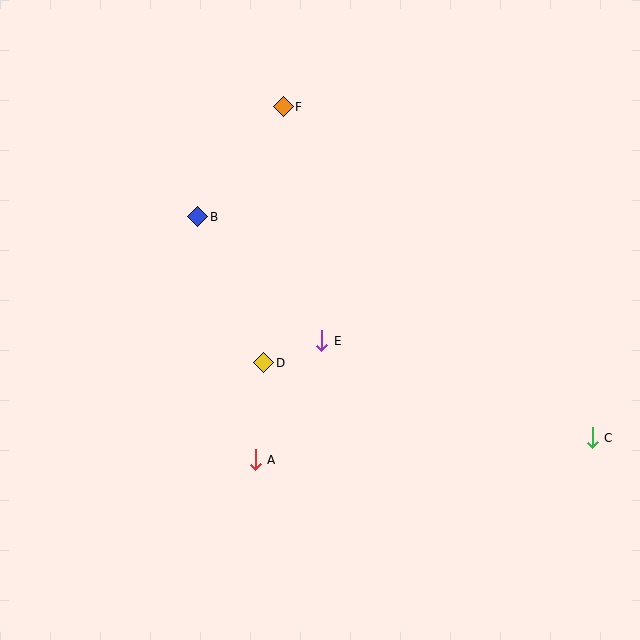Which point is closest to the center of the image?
Point E at (322, 341) is closest to the center.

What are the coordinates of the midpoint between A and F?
The midpoint between A and F is at (269, 283).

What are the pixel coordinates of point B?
Point B is at (198, 217).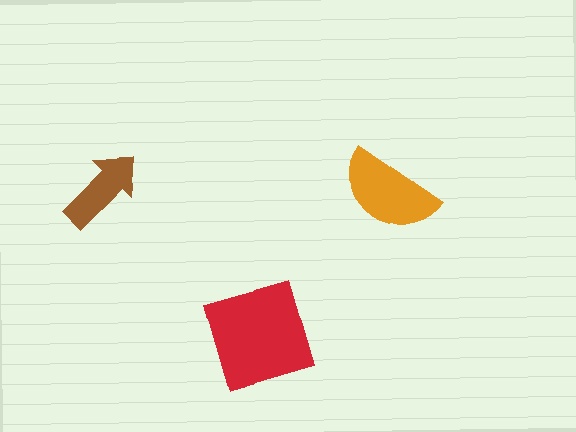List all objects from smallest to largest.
The brown arrow, the orange semicircle, the red diamond.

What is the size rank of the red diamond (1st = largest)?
1st.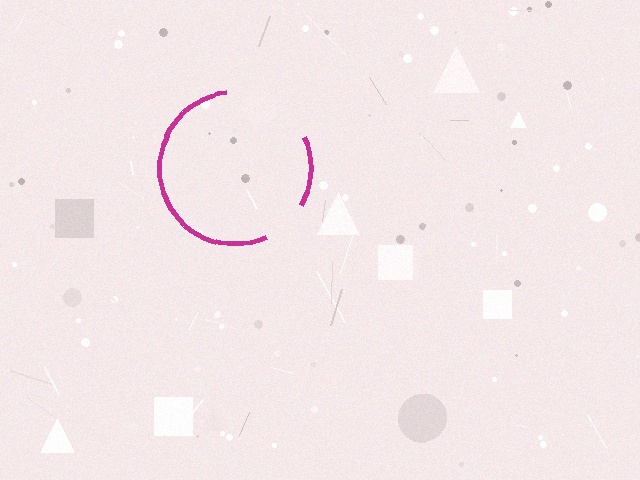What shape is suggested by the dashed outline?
The dashed outline suggests a circle.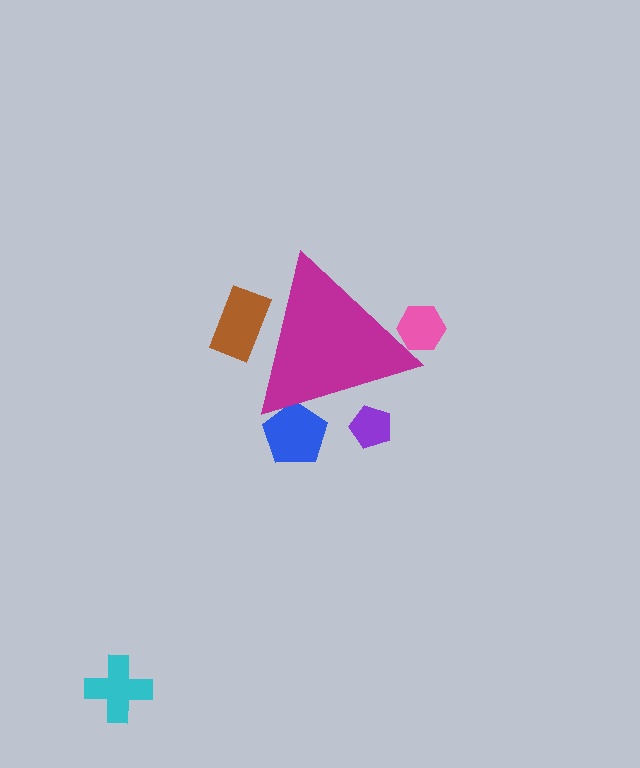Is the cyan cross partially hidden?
No, the cyan cross is fully visible.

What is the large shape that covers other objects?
A magenta triangle.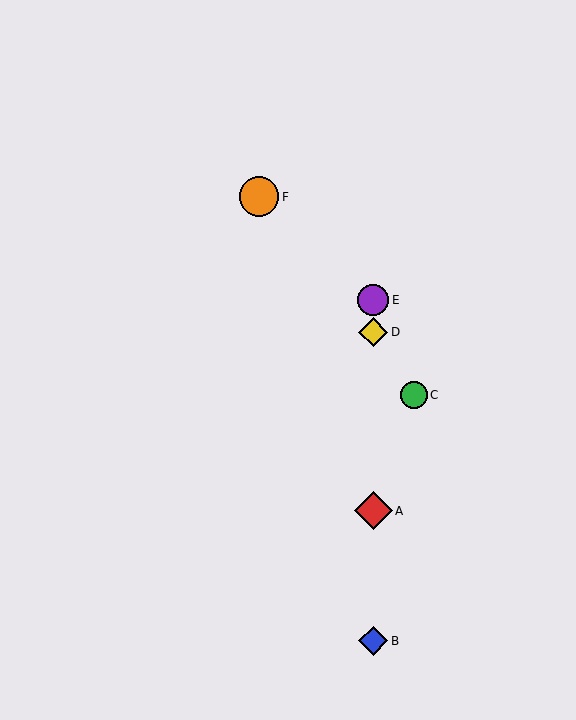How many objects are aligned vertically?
4 objects (A, B, D, E) are aligned vertically.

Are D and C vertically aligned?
No, D is at x≈373 and C is at x≈414.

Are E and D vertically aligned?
Yes, both are at x≈373.